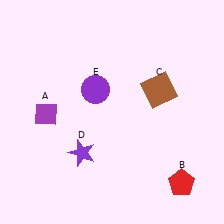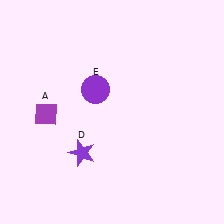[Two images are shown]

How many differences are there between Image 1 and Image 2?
There are 2 differences between the two images.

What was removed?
The brown square (C), the red pentagon (B) were removed in Image 2.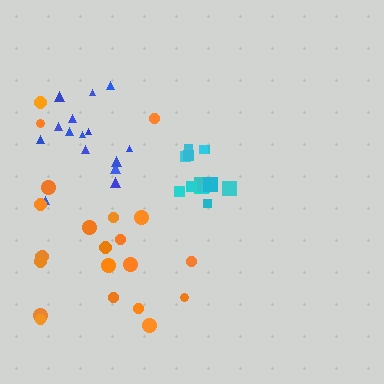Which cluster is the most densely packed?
Cyan.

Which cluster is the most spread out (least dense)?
Orange.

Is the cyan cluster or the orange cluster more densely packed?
Cyan.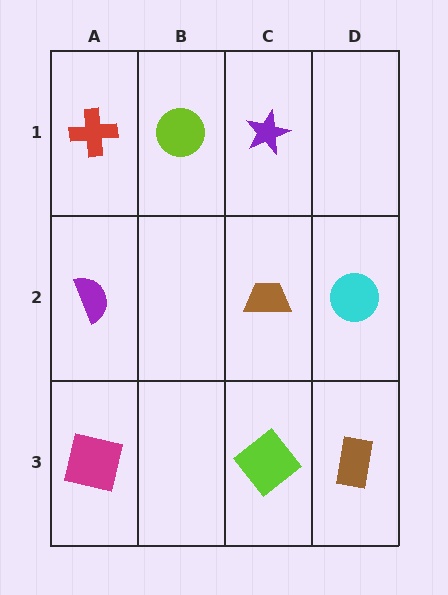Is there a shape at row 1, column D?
No, that cell is empty.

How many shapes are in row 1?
3 shapes.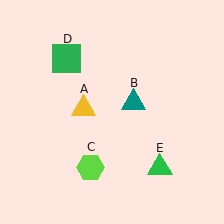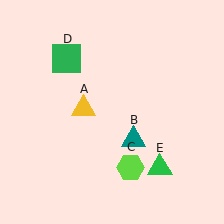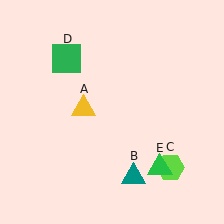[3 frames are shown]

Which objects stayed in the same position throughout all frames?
Yellow triangle (object A) and green square (object D) and green triangle (object E) remained stationary.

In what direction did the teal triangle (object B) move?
The teal triangle (object B) moved down.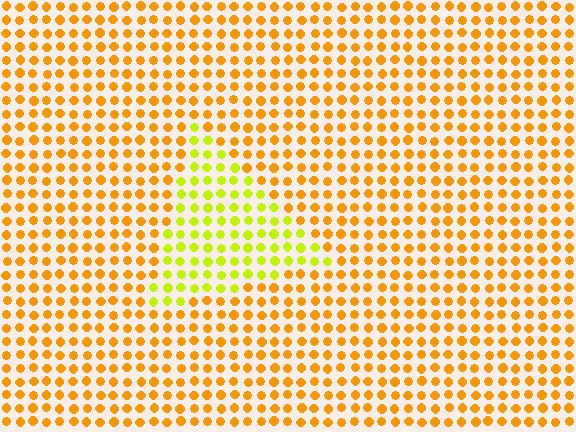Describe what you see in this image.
The image is filled with small orange elements in a uniform arrangement. A triangle-shaped region is visible where the elements are tinted to a slightly different hue, forming a subtle color boundary.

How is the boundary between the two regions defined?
The boundary is defined purely by a slight shift in hue (about 36 degrees). Spacing, size, and orientation are identical on both sides.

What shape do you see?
I see a triangle.